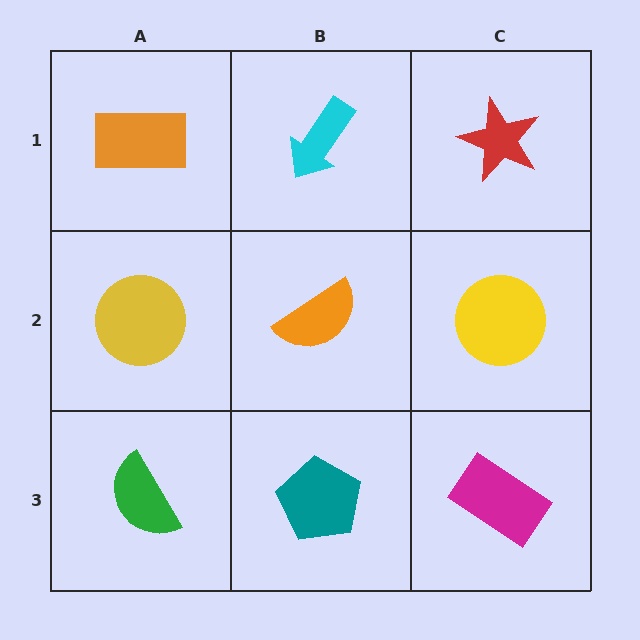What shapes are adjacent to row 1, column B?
An orange semicircle (row 2, column B), an orange rectangle (row 1, column A), a red star (row 1, column C).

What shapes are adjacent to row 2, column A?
An orange rectangle (row 1, column A), a green semicircle (row 3, column A), an orange semicircle (row 2, column B).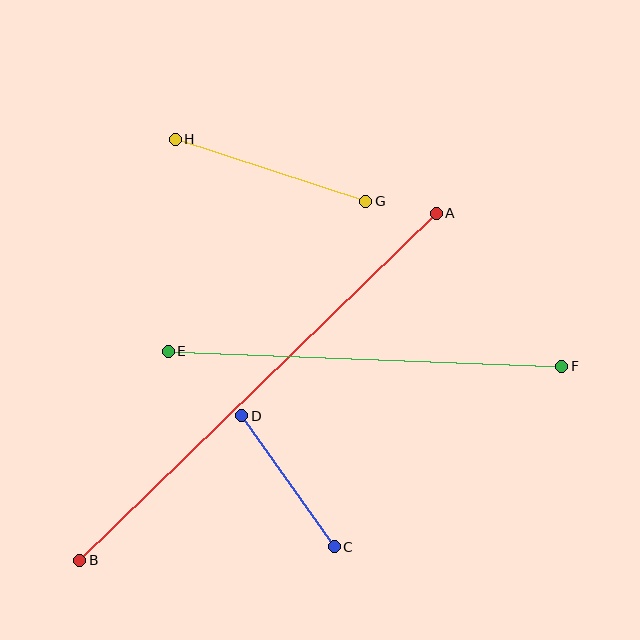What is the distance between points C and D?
The distance is approximately 160 pixels.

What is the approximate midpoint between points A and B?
The midpoint is at approximately (258, 387) pixels.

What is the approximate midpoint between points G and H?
The midpoint is at approximately (270, 170) pixels.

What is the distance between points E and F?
The distance is approximately 394 pixels.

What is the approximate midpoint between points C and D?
The midpoint is at approximately (288, 481) pixels.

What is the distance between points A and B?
The distance is approximately 498 pixels.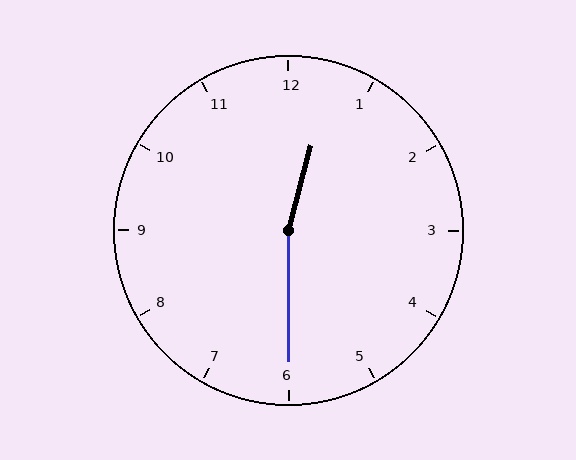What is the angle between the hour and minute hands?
Approximately 165 degrees.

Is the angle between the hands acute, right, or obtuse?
It is obtuse.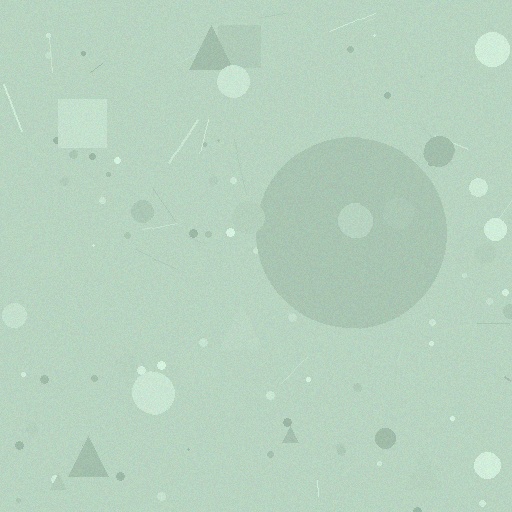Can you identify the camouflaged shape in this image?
The camouflaged shape is a circle.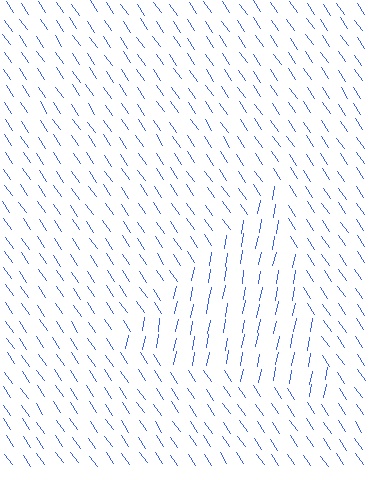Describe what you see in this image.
The image is filled with small blue line segments. A triangle region in the image has lines oriented differently from the surrounding lines, creating a visible texture boundary.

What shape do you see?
I see a triangle.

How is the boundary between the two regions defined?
The boundary is defined purely by a change in line orientation (approximately 45 degrees difference). All lines are the same color and thickness.